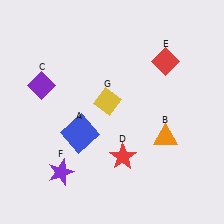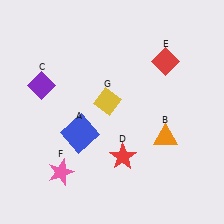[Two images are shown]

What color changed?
The star (F) changed from purple in Image 1 to pink in Image 2.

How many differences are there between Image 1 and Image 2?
There is 1 difference between the two images.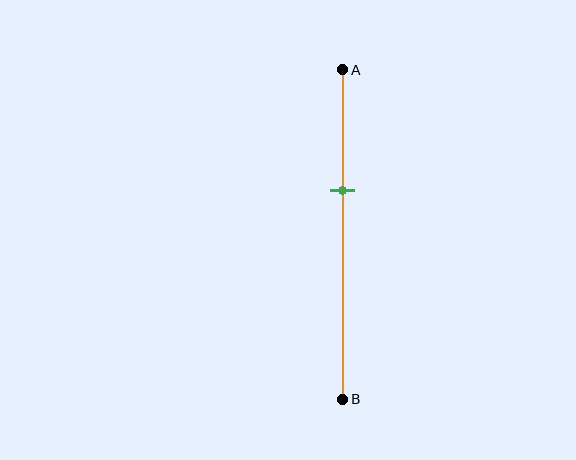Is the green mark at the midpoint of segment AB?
No, the mark is at about 35% from A, not at the 50% midpoint.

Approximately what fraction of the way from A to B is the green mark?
The green mark is approximately 35% of the way from A to B.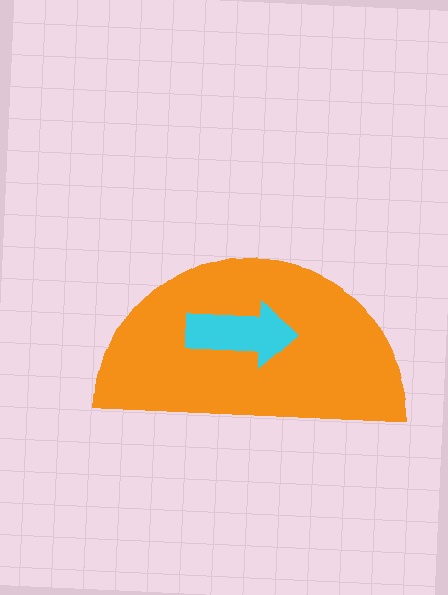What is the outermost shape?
The orange semicircle.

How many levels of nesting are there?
2.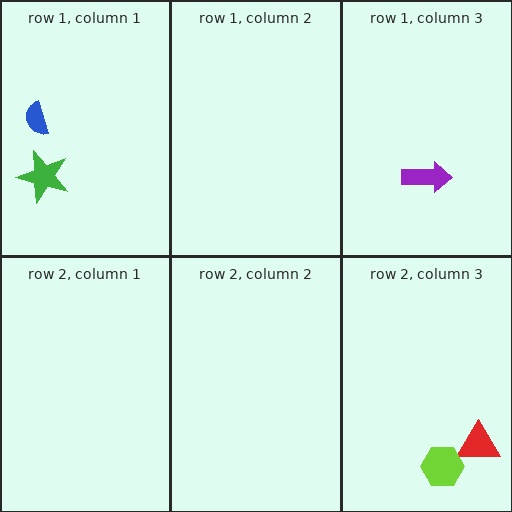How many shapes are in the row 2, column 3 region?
2.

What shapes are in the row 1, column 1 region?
The blue semicircle, the green star.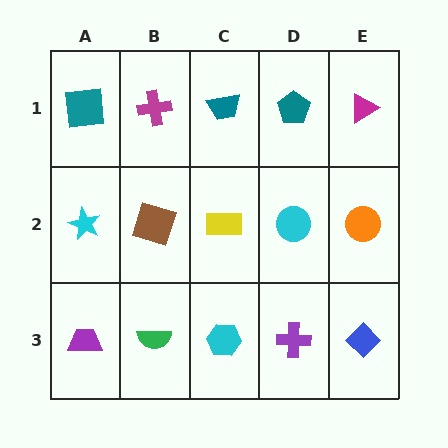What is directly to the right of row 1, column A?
A magenta cross.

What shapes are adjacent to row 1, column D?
A cyan circle (row 2, column D), a teal trapezoid (row 1, column C), a magenta triangle (row 1, column E).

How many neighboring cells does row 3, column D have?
3.